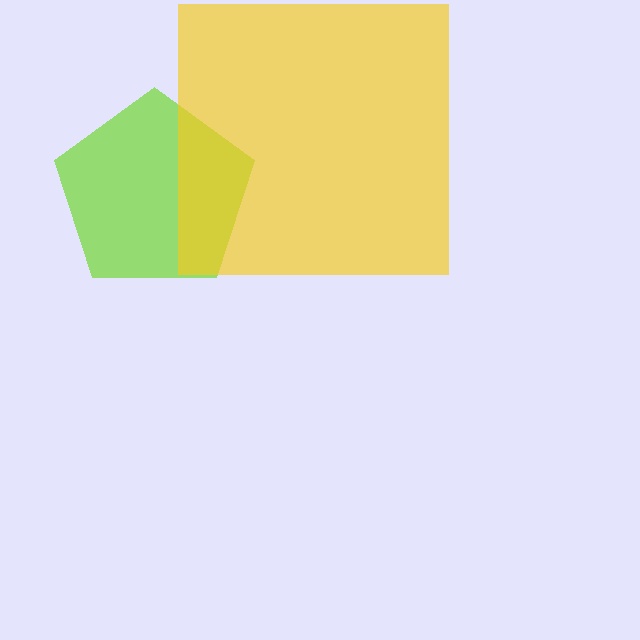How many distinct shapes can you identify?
There are 2 distinct shapes: a lime pentagon, a yellow square.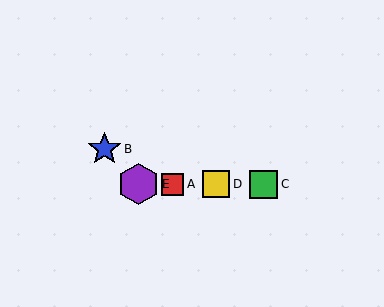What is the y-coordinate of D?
Object D is at y≈184.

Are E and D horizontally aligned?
Yes, both are at y≈184.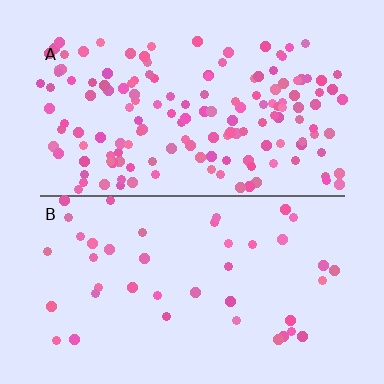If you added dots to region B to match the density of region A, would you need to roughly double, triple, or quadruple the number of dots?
Approximately quadruple.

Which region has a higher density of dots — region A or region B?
A (the top).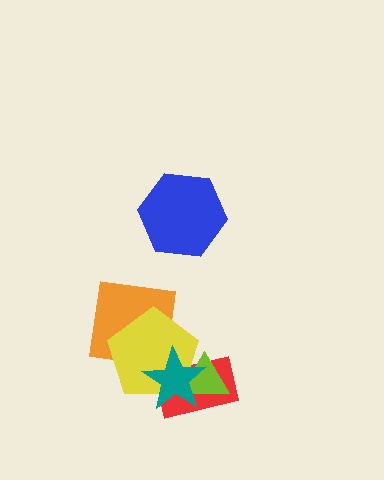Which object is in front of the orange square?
The yellow pentagon is in front of the orange square.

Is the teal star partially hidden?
No, no other shape covers it.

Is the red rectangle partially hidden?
Yes, it is partially covered by another shape.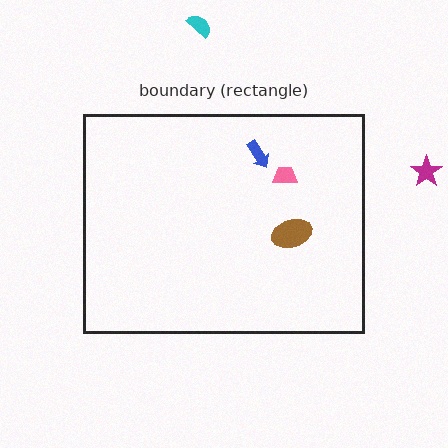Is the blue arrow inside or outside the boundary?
Inside.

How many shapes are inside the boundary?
3 inside, 2 outside.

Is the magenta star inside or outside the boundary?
Outside.